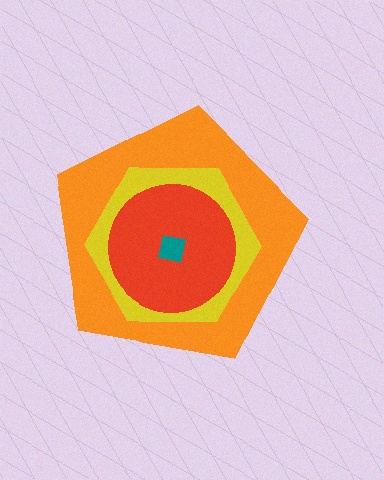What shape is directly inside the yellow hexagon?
The red circle.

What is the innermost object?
The teal square.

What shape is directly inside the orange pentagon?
The yellow hexagon.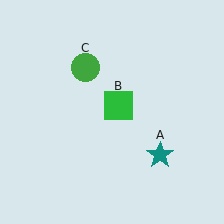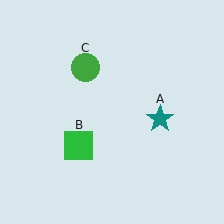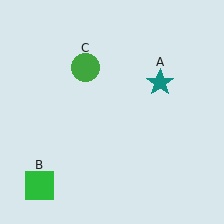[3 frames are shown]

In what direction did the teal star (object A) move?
The teal star (object A) moved up.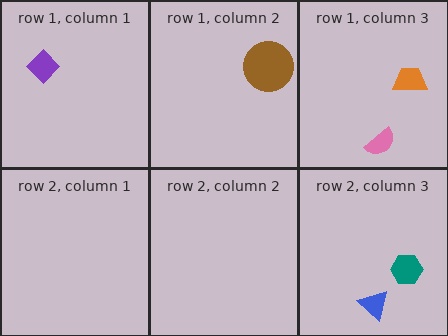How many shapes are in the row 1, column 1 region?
1.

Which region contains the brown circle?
The row 1, column 2 region.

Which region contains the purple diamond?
The row 1, column 1 region.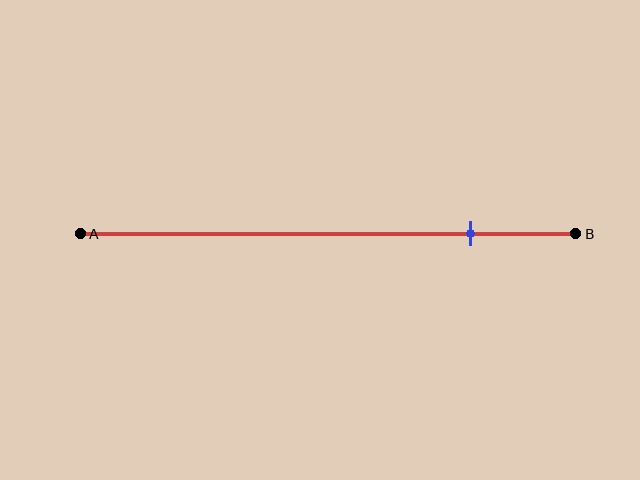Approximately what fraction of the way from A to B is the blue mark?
The blue mark is approximately 80% of the way from A to B.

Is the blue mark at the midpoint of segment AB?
No, the mark is at about 80% from A, not at the 50% midpoint.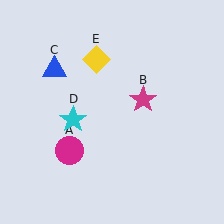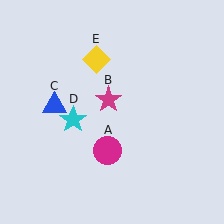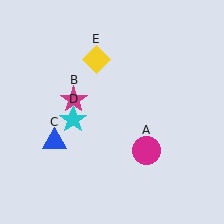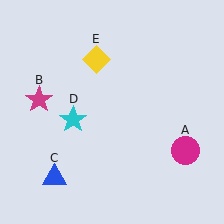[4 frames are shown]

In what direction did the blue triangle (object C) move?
The blue triangle (object C) moved down.